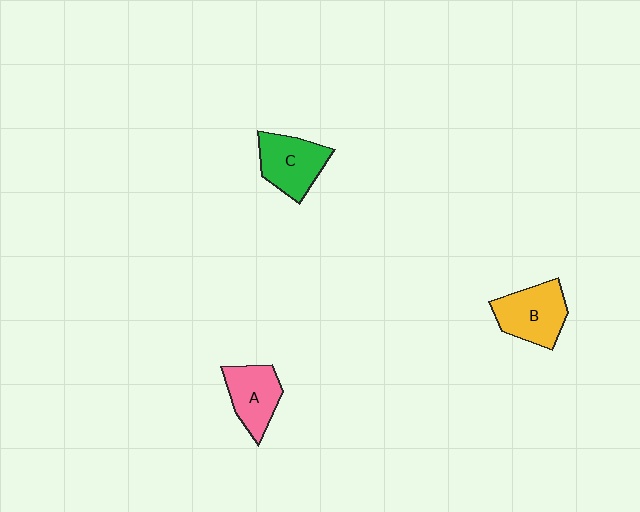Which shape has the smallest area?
Shape A (pink).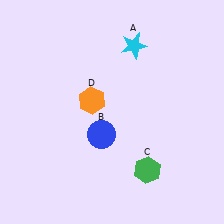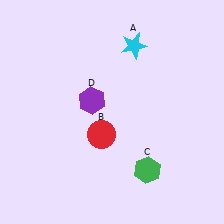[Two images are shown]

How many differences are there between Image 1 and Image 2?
There are 2 differences between the two images.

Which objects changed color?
B changed from blue to red. D changed from orange to purple.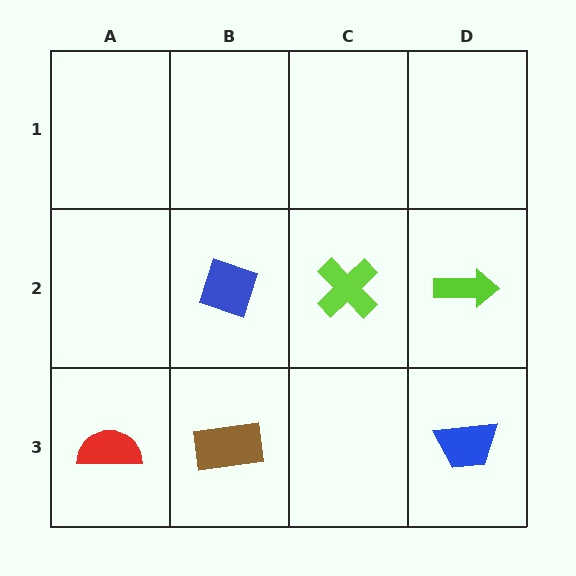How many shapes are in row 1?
0 shapes.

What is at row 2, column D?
A lime arrow.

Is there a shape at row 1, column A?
No, that cell is empty.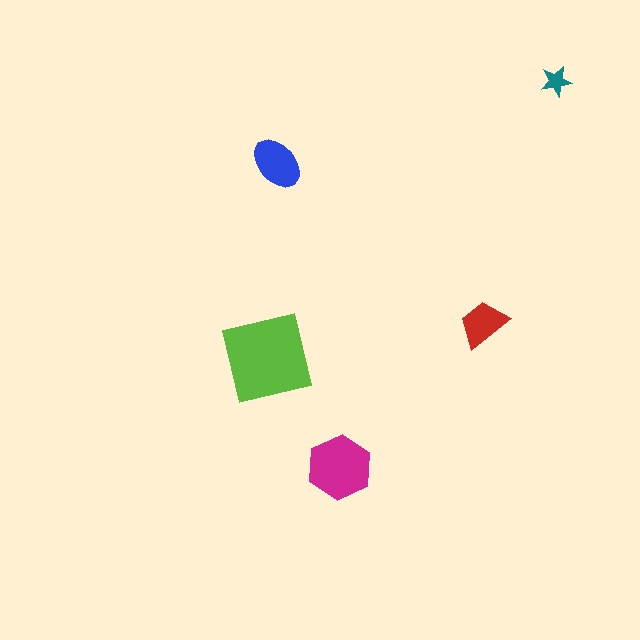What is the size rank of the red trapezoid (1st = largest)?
4th.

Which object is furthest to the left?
The lime square is leftmost.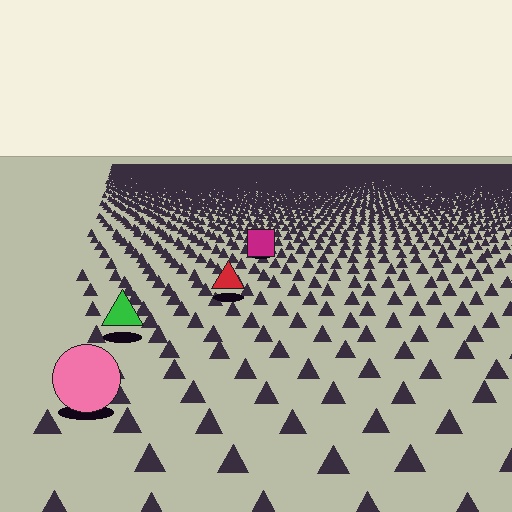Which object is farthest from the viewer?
The magenta square is farthest from the viewer. It appears smaller and the ground texture around it is denser.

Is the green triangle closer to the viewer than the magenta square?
Yes. The green triangle is closer — you can tell from the texture gradient: the ground texture is coarser near it.